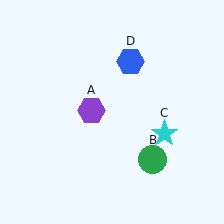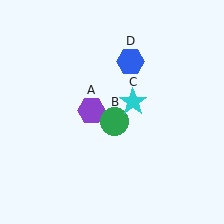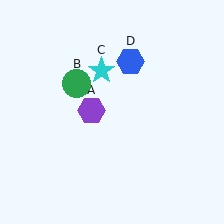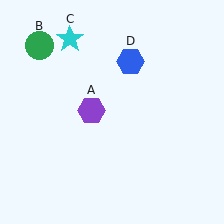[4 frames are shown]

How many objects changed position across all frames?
2 objects changed position: green circle (object B), cyan star (object C).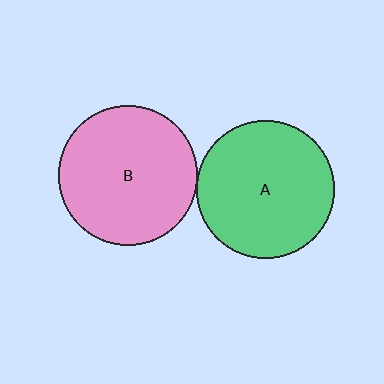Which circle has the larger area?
Circle B (pink).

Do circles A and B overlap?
Yes.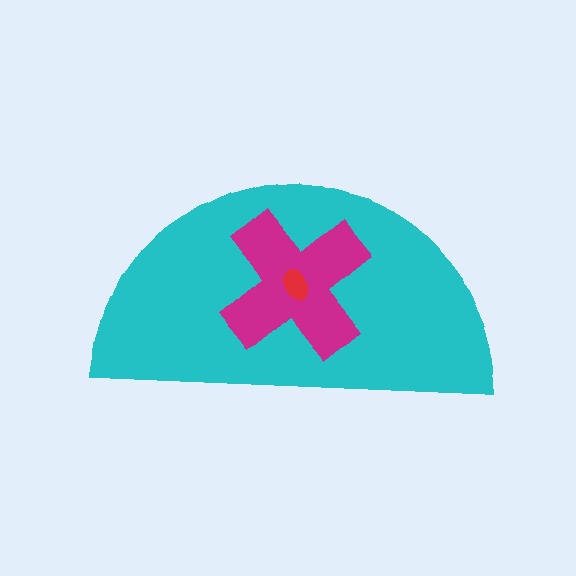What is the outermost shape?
The cyan semicircle.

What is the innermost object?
The red ellipse.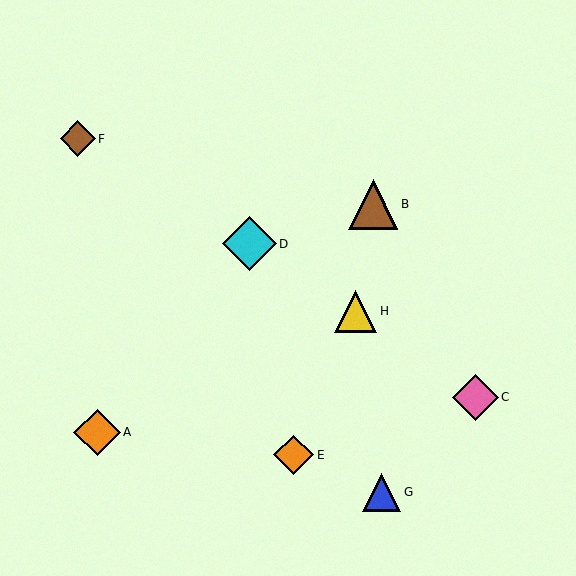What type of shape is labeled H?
Shape H is a yellow triangle.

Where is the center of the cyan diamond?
The center of the cyan diamond is at (249, 244).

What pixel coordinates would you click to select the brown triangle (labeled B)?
Click at (373, 204) to select the brown triangle B.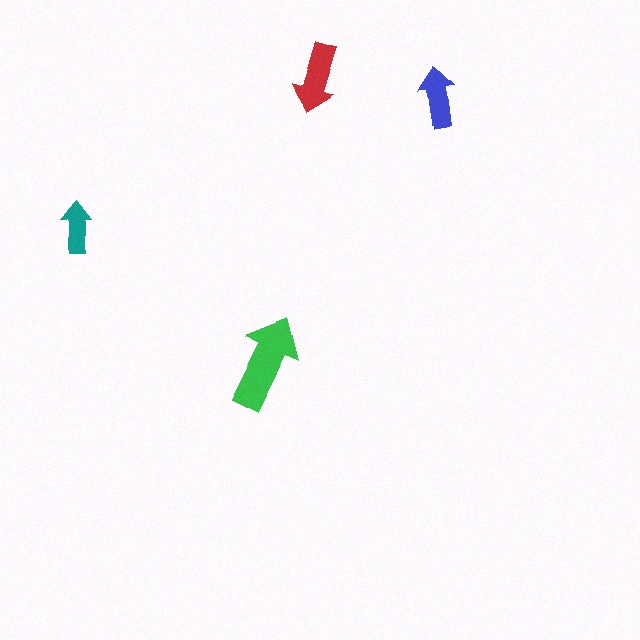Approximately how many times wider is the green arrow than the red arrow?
About 1.5 times wider.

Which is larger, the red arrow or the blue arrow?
The red one.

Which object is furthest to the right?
The blue arrow is rightmost.